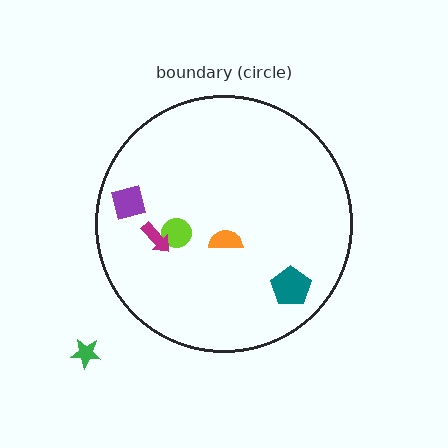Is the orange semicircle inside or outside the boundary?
Inside.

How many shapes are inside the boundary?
5 inside, 1 outside.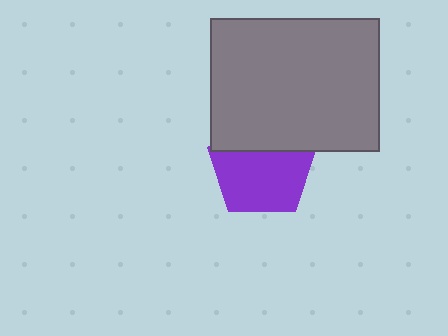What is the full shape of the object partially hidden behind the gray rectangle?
The partially hidden object is a purple pentagon.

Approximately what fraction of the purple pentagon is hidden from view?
Roughly 33% of the purple pentagon is hidden behind the gray rectangle.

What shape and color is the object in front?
The object in front is a gray rectangle.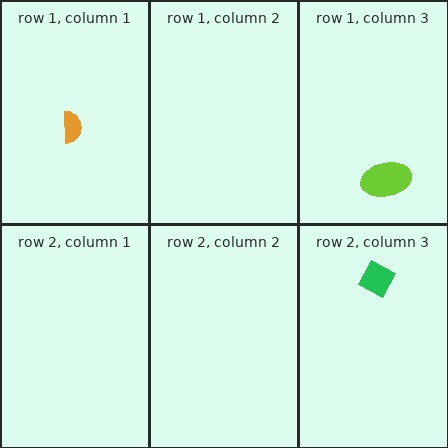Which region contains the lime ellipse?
The row 1, column 3 region.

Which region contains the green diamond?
The row 2, column 3 region.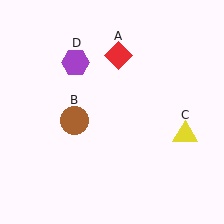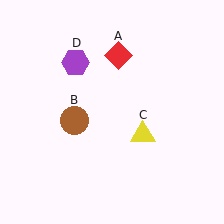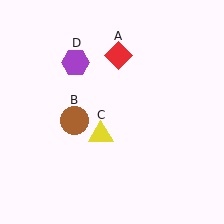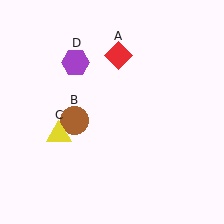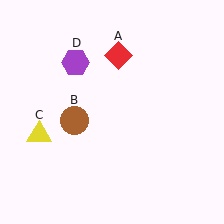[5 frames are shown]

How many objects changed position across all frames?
1 object changed position: yellow triangle (object C).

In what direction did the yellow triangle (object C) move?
The yellow triangle (object C) moved left.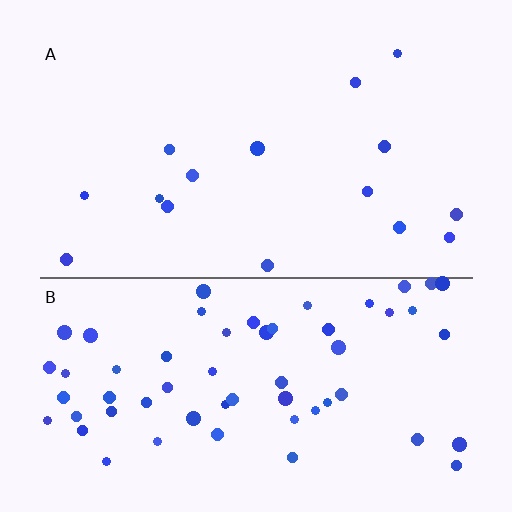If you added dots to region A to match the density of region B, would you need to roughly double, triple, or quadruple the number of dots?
Approximately quadruple.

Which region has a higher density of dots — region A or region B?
B (the bottom).